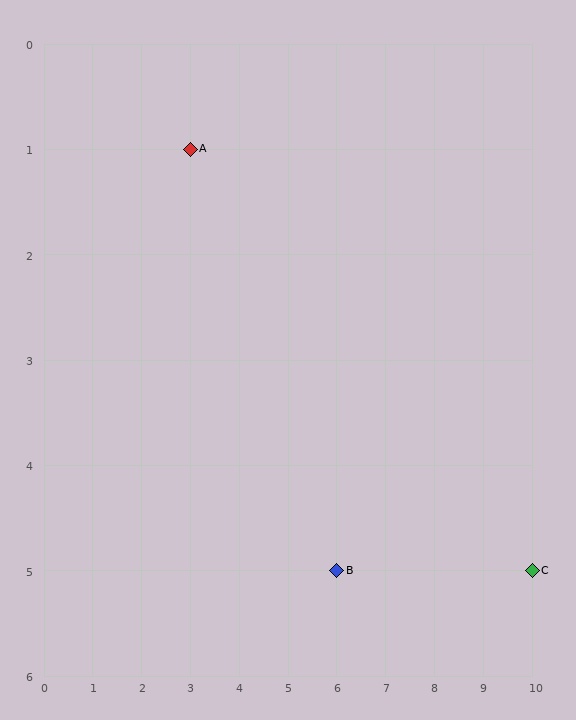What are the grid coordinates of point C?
Point C is at grid coordinates (10, 5).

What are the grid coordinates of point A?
Point A is at grid coordinates (3, 1).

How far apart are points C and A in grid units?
Points C and A are 7 columns and 4 rows apart (about 8.1 grid units diagonally).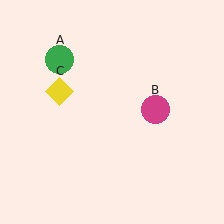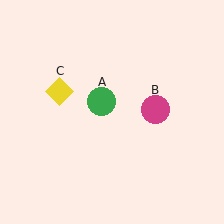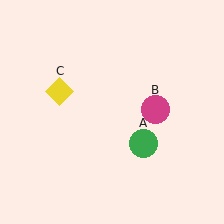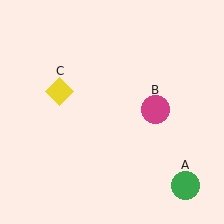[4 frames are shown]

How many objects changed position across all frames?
1 object changed position: green circle (object A).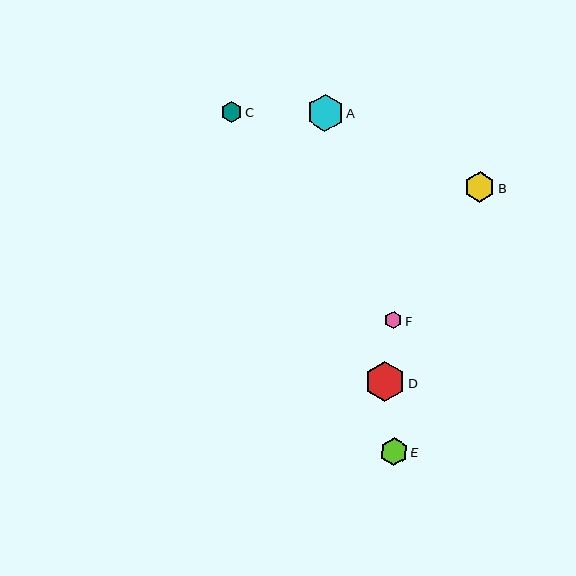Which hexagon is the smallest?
Hexagon F is the smallest with a size of approximately 17 pixels.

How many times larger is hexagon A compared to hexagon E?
Hexagon A is approximately 1.3 times the size of hexagon E.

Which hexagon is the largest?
Hexagon D is the largest with a size of approximately 40 pixels.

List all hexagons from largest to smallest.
From largest to smallest: D, A, B, E, C, F.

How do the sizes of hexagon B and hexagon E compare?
Hexagon B and hexagon E are approximately the same size.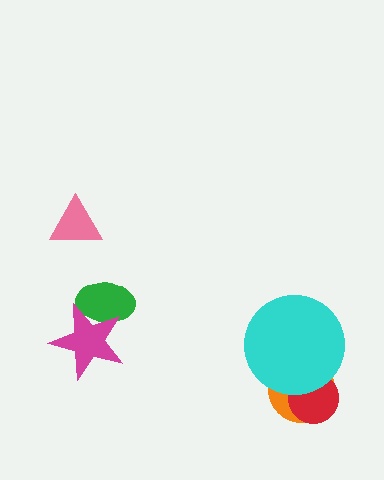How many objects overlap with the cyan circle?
2 objects overlap with the cyan circle.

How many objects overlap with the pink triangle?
0 objects overlap with the pink triangle.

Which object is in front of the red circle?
The cyan circle is in front of the red circle.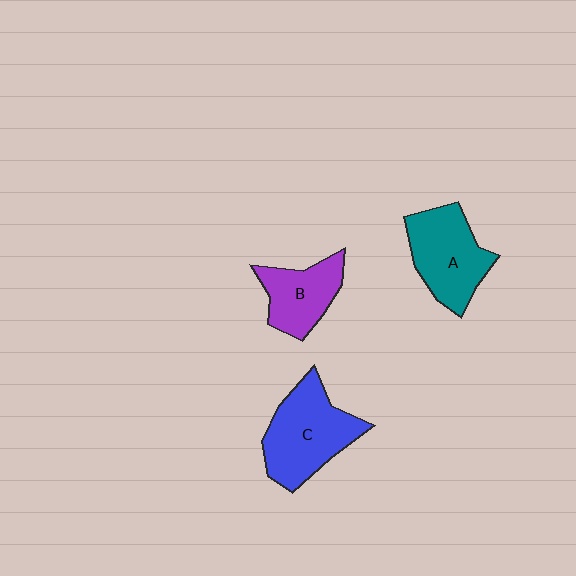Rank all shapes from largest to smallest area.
From largest to smallest: C (blue), A (teal), B (purple).